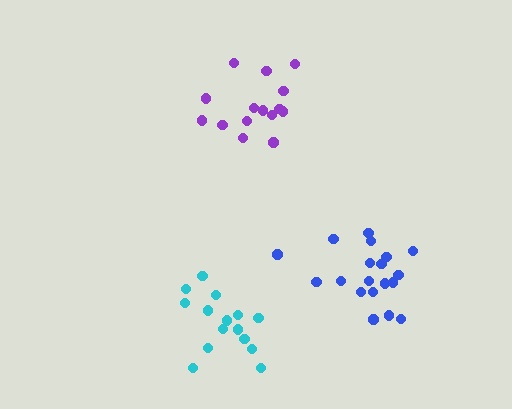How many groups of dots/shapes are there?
There are 3 groups.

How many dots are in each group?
Group 1: 19 dots, Group 2: 15 dots, Group 3: 15 dots (49 total).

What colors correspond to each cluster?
The clusters are colored: blue, purple, cyan.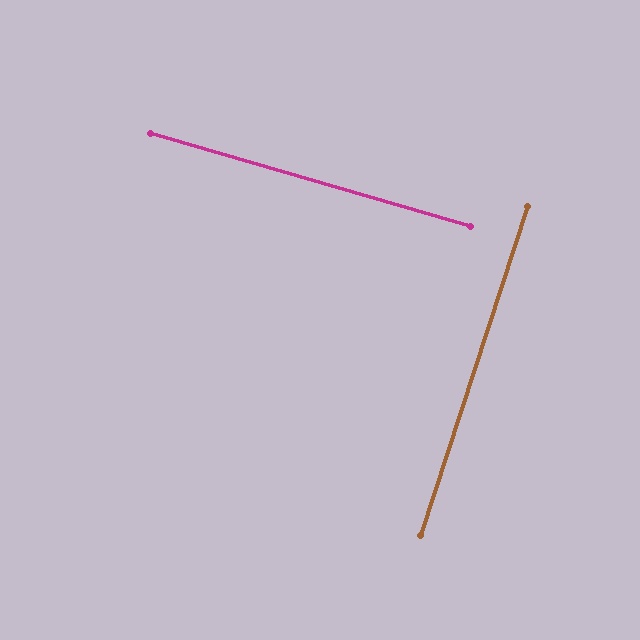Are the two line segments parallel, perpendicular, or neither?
Perpendicular — they meet at approximately 88°.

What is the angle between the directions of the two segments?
Approximately 88 degrees.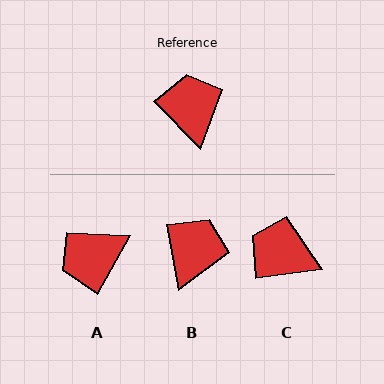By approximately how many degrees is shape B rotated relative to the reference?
Approximately 34 degrees clockwise.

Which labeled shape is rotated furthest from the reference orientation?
A, about 107 degrees away.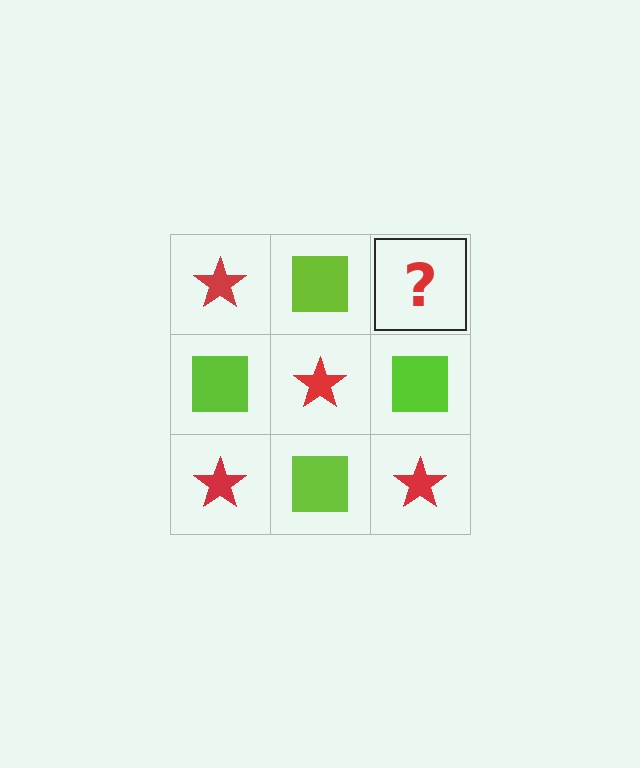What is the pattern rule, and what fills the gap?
The rule is that it alternates red star and lime square in a checkerboard pattern. The gap should be filled with a red star.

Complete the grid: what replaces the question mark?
The question mark should be replaced with a red star.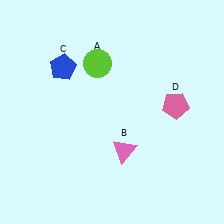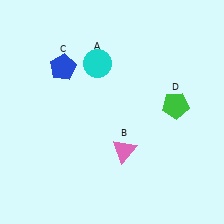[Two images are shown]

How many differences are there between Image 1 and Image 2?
There are 2 differences between the two images.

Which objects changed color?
A changed from lime to cyan. D changed from pink to green.